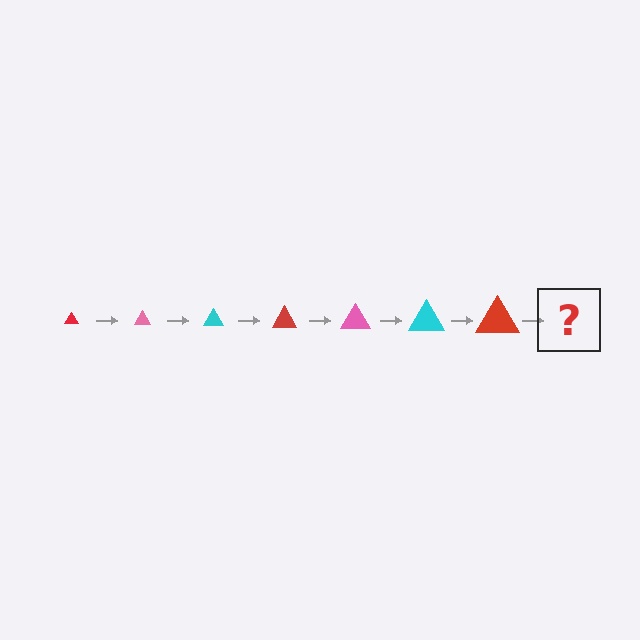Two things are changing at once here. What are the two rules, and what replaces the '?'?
The two rules are that the triangle grows larger each step and the color cycles through red, pink, and cyan. The '?' should be a pink triangle, larger than the previous one.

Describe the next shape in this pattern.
It should be a pink triangle, larger than the previous one.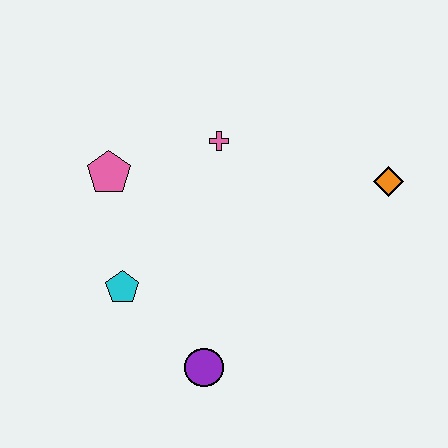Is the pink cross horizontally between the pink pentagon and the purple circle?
No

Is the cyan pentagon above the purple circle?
Yes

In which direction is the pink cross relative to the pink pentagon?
The pink cross is to the right of the pink pentagon.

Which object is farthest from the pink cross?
The purple circle is farthest from the pink cross.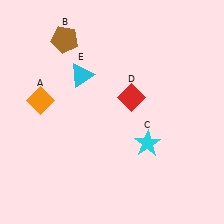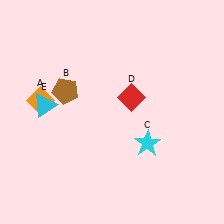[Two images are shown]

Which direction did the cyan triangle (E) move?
The cyan triangle (E) moved left.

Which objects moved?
The objects that moved are: the brown pentagon (B), the cyan triangle (E).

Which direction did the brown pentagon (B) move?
The brown pentagon (B) moved down.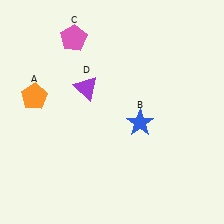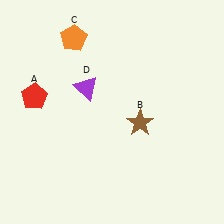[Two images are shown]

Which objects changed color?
A changed from orange to red. B changed from blue to brown. C changed from pink to orange.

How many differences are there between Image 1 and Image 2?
There are 3 differences between the two images.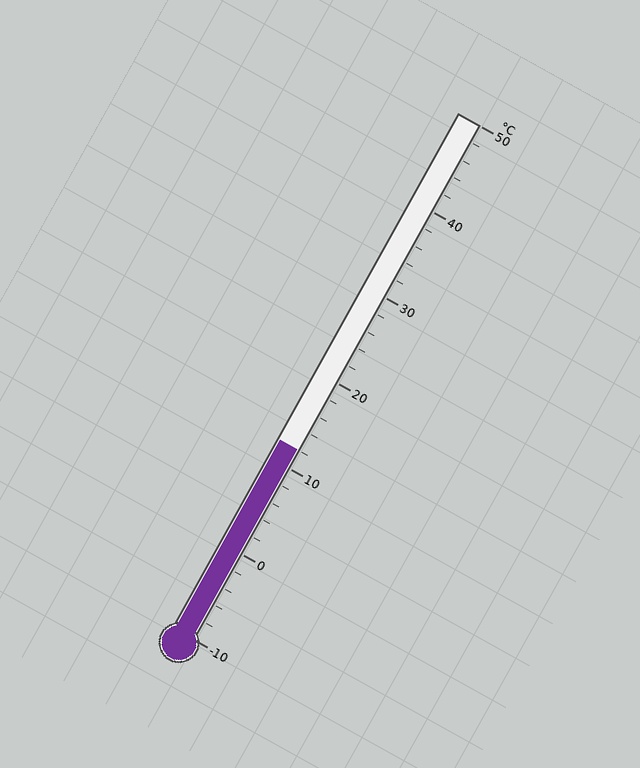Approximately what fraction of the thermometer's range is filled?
The thermometer is filled to approximately 35% of its range.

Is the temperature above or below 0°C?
The temperature is above 0°C.